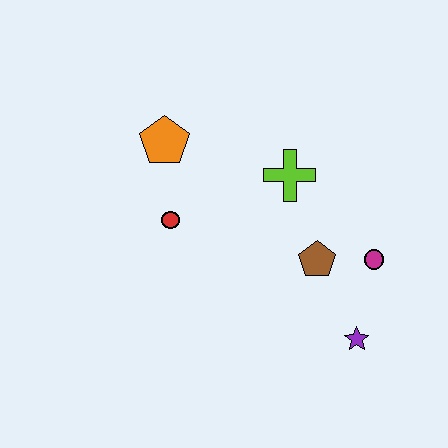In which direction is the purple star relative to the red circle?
The purple star is to the right of the red circle.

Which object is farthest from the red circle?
The purple star is farthest from the red circle.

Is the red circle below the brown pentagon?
No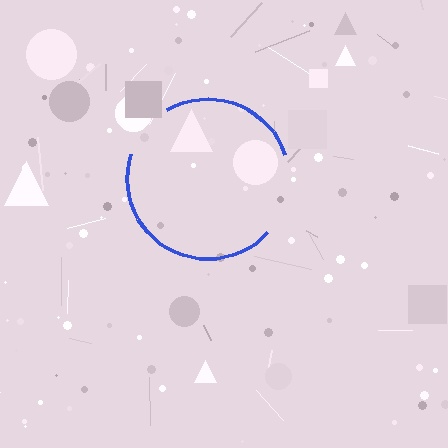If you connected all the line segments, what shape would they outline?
They would outline a circle.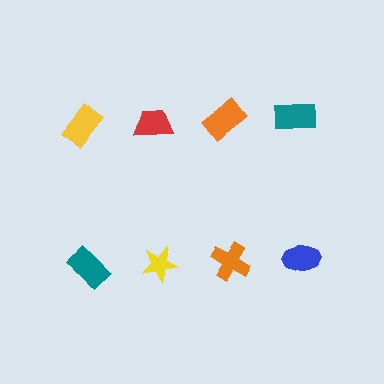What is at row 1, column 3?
An orange rectangle.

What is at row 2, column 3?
An orange cross.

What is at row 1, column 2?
A red trapezoid.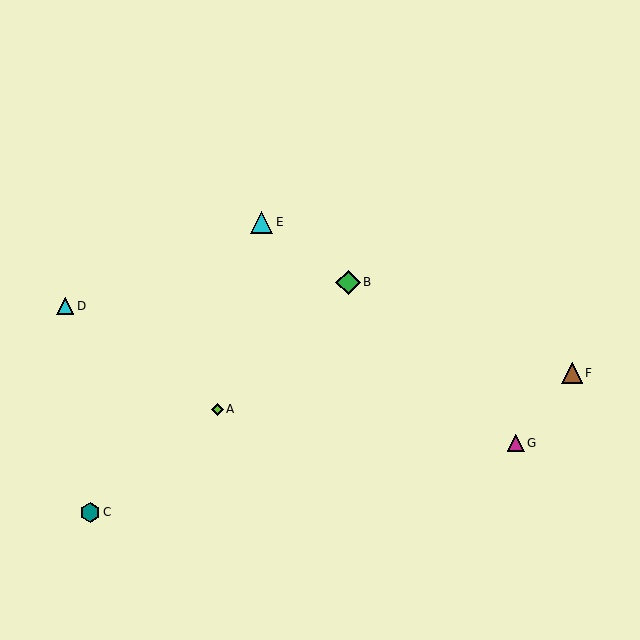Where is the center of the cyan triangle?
The center of the cyan triangle is at (262, 222).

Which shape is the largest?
The green diamond (labeled B) is the largest.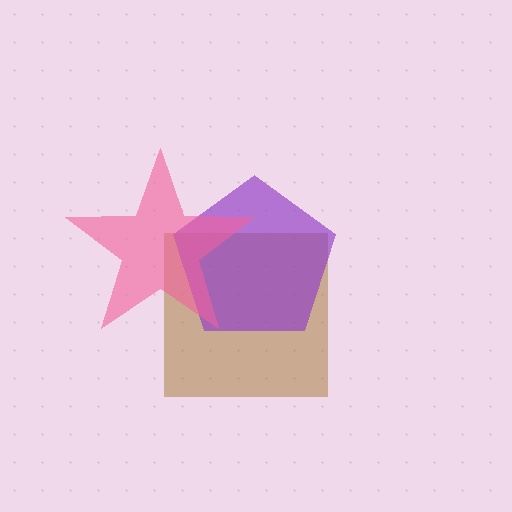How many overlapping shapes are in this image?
There are 3 overlapping shapes in the image.